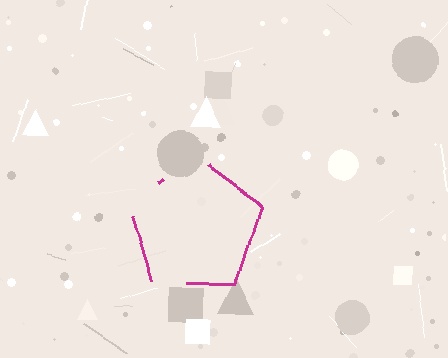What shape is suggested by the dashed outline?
The dashed outline suggests a pentagon.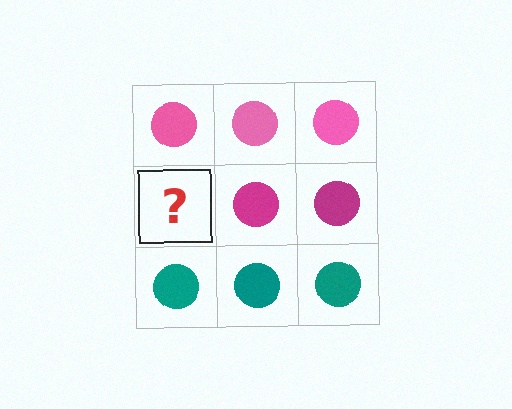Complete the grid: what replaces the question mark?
The question mark should be replaced with a magenta circle.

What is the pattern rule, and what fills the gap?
The rule is that each row has a consistent color. The gap should be filled with a magenta circle.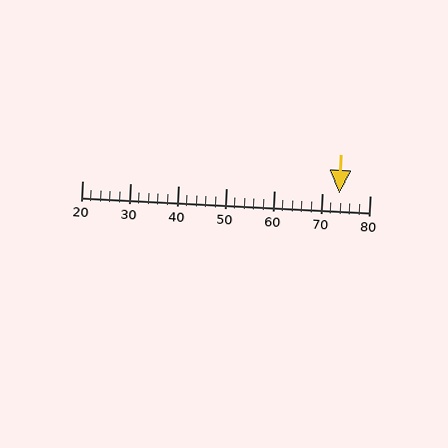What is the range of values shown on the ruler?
The ruler shows values from 20 to 80.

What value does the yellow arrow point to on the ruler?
The yellow arrow points to approximately 74.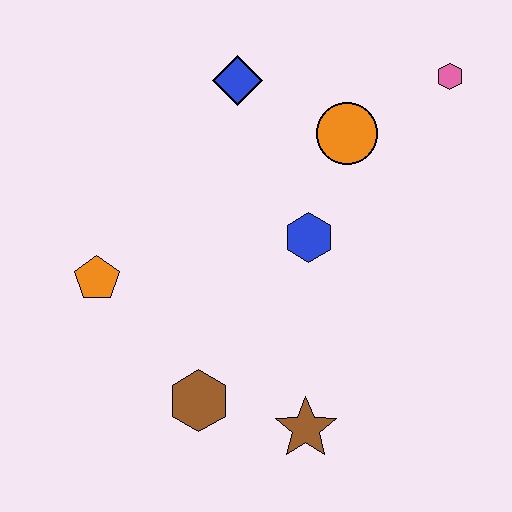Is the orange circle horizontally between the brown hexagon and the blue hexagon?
No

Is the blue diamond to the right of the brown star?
No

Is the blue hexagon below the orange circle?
Yes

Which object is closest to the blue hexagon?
The orange circle is closest to the blue hexagon.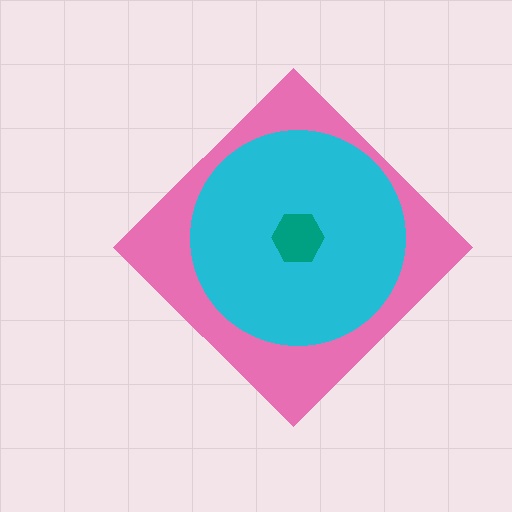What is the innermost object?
The teal hexagon.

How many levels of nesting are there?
3.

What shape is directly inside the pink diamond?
The cyan circle.